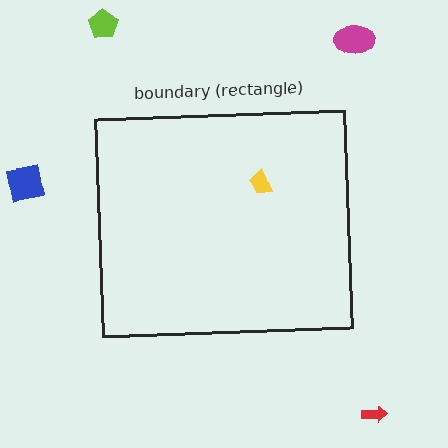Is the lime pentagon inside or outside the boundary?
Outside.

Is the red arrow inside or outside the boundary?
Outside.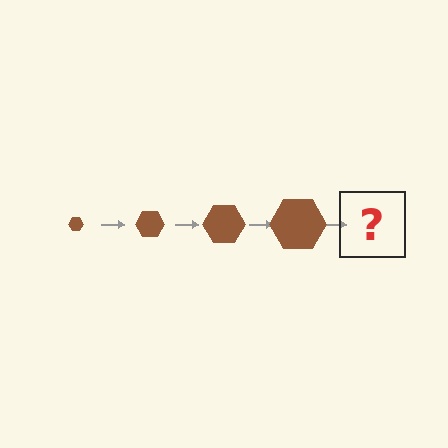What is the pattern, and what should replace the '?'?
The pattern is that the hexagon gets progressively larger each step. The '?' should be a brown hexagon, larger than the previous one.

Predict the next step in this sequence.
The next step is a brown hexagon, larger than the previous one.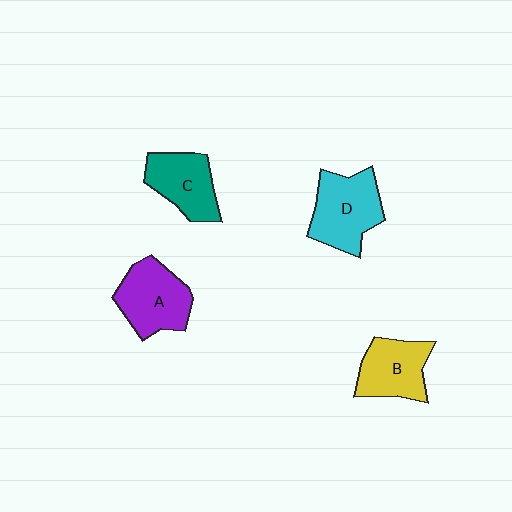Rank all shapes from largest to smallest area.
From largest to smallest: D (cyan), A (purple), B (yellow), C (teal).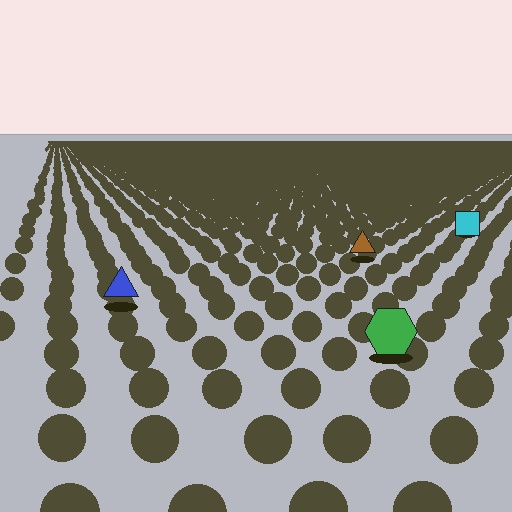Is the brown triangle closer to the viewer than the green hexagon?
No. The green hexagon is closer — you can tell from the texture gradient: the ground texture is coarser near it.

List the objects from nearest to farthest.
From nearest to farthest: the green hexagon, the blue triangle, the brown triangle, the cyan square.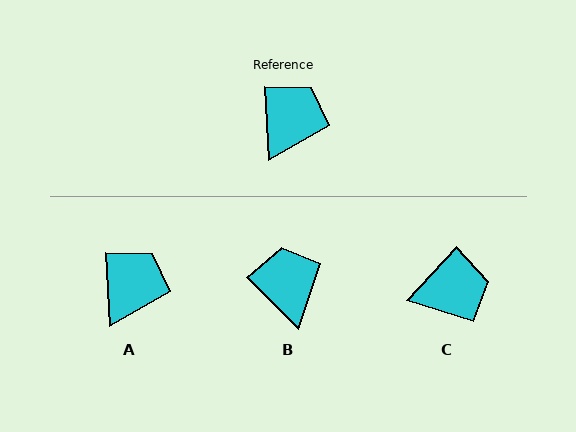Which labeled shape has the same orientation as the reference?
A.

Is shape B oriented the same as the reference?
No, it is off by about 41 degrees.